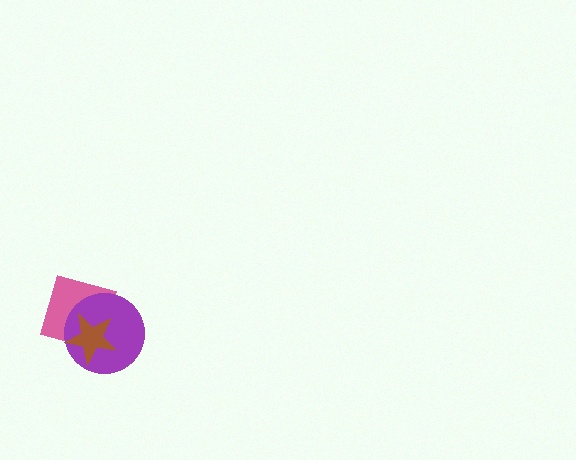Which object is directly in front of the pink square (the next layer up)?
The purple circle is directly in front of the pink square.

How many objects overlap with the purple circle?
2 objects overlap with the purple circle.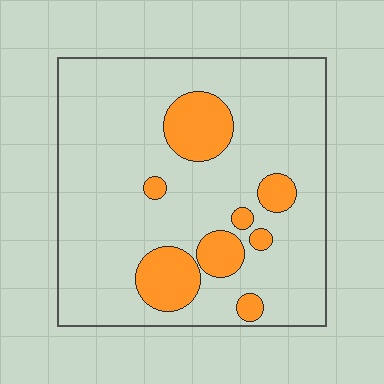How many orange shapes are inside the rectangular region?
8.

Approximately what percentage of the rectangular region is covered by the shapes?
Approximately 15%.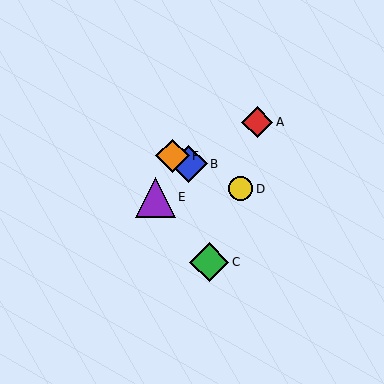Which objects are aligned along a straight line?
Objects B, D, F are aligned along a straight line.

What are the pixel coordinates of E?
Object E is at (155, 198).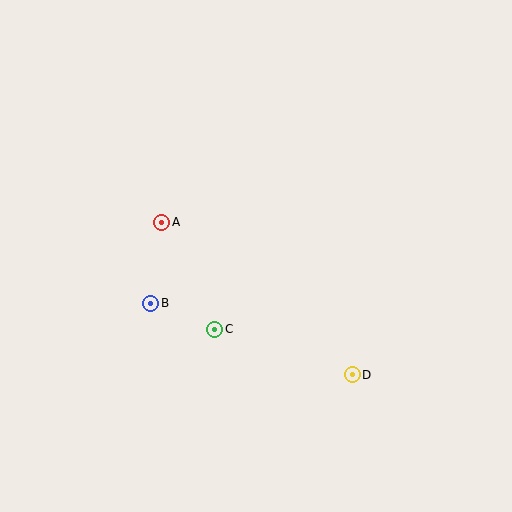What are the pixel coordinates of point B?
Point B is at (151, 303).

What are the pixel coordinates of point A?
Point A is at (162, 222).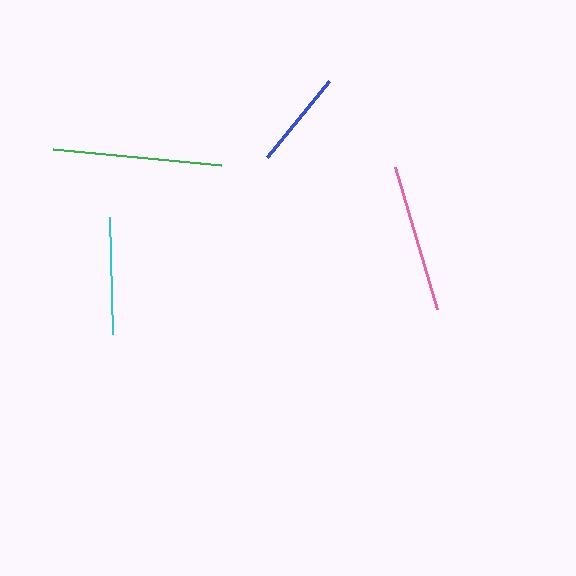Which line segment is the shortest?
The blue line is the shortest at approximately 98 pixels.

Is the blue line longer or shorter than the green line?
The green line is longer than the blue line.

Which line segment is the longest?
The green line is the longest at approximately 168 pixels.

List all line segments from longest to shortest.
From longest to shortest: green, pink, cyan, blue.